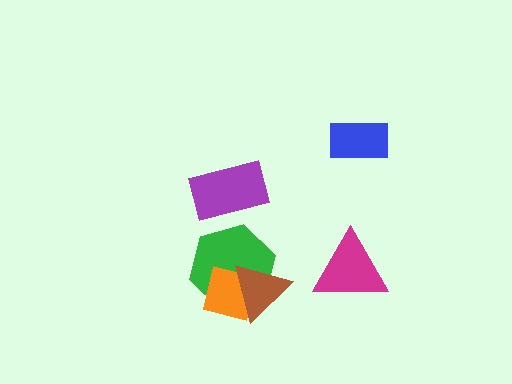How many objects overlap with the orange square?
2 objects overlap with the orange square.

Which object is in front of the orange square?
The brown triangle is in front of the orange square.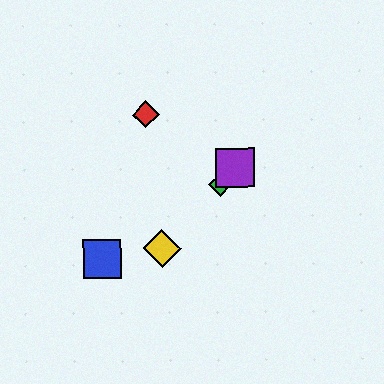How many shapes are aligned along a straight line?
3 shapes (the green diamond, the yellow diamond, the purple square) are aligned along a straight line.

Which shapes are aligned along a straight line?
The green diamond, the yellow diamond, the purple square are aligned along a straight line.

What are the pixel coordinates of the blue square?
The blue square is at (102, 259).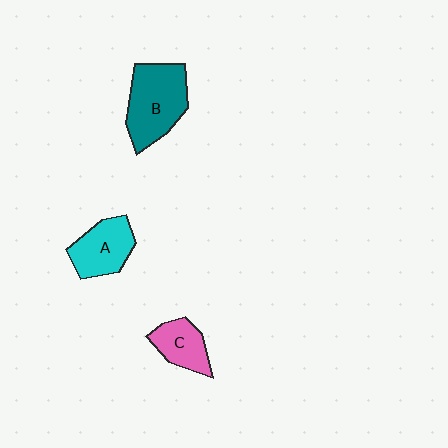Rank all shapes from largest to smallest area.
From largest to smallest: B (teal), A (cyan), C (pink).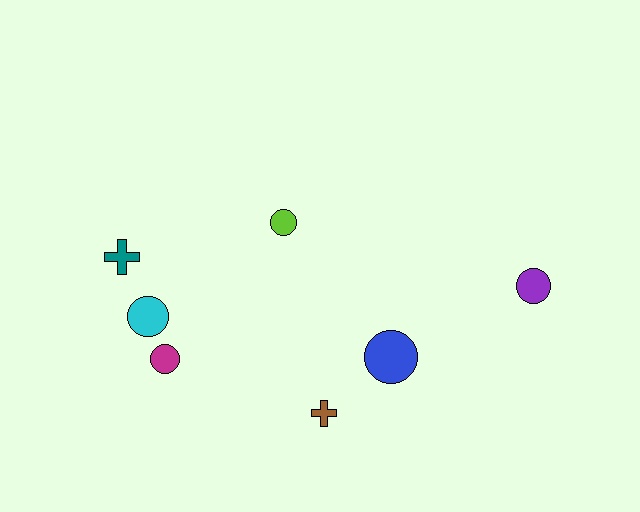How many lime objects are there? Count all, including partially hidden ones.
There is 1 lime object.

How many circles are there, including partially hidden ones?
There are 5 circles.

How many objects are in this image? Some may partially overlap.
There are 7 objects.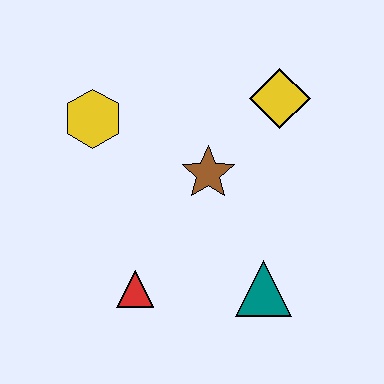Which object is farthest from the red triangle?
The yellow diamond is farthest from the red triangle.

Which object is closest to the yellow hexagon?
The brown star is closest to the yellow hexagon.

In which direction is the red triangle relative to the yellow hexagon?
The red triangle is below the yellow hexagon.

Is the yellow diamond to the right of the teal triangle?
Yes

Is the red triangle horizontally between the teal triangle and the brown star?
No